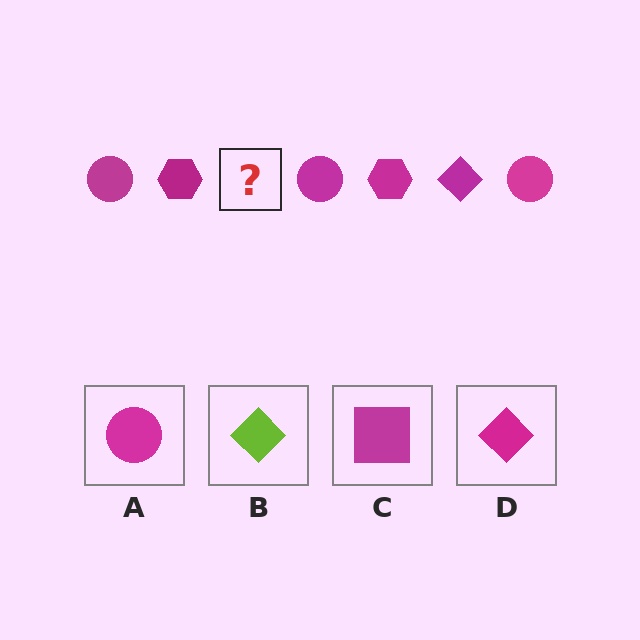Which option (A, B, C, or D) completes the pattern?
D.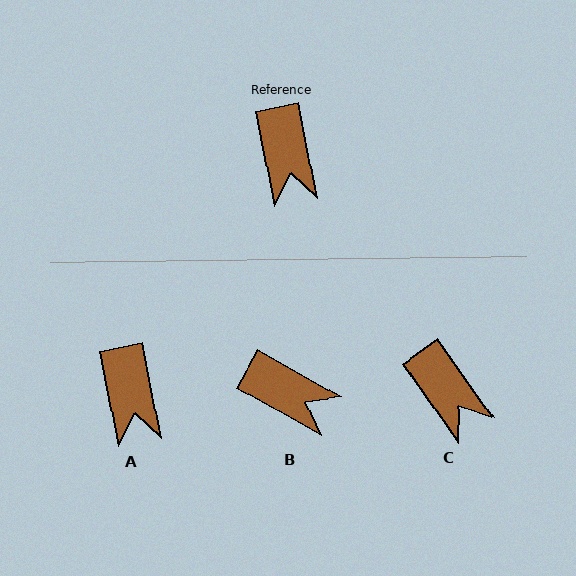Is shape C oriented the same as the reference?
No, it is off by about 24 degrees.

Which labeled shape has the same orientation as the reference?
A.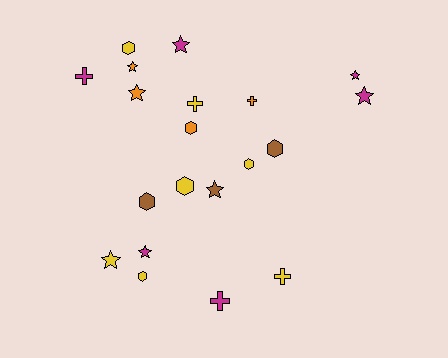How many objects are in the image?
There are 20 objects.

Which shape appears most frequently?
Star, with 8 objects.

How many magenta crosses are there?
There are 2 magenta crosses.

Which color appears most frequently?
Yellow, with 7 objects.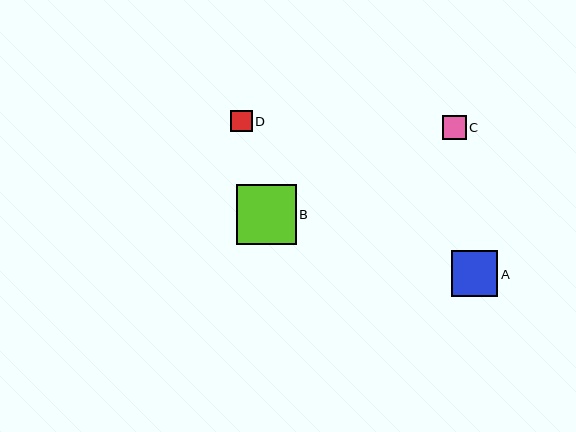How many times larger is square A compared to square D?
Square A is approximately 2.2 times the size of square D.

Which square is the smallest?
Square D is the smallest with a size of approximately 21 pixels.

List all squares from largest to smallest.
From largest to smallest: B, A, C, D.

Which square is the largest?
Square B is the largest with a size of approximately 60 pixels.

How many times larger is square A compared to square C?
Square A is approximately 1.9 times the size of square C.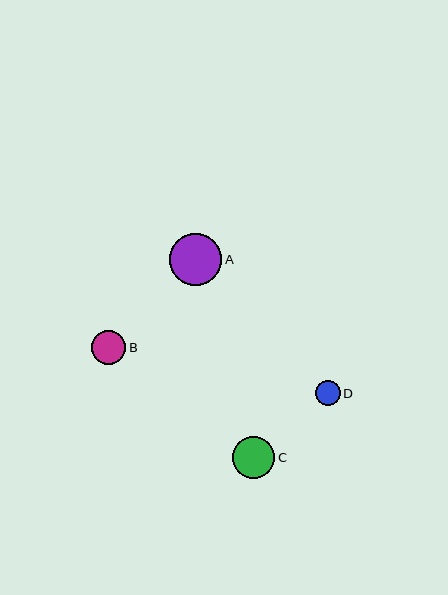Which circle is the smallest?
Circle D is the smallest with a size of approximately 25 pixels.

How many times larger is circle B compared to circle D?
Circle B is approximately 1.4 times the size of circle D.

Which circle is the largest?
Circle A is the largest with a size of approximately 52 pixels.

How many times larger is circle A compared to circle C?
Circle A is approximately 1.2 times the size of circle C.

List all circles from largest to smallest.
From largest to smallest: A, C, B, D.